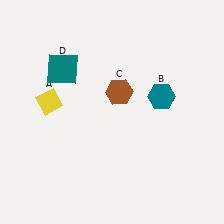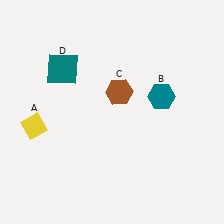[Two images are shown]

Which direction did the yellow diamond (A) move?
The yellow diamond (A) moved down.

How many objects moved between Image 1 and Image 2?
1 object moved between the two images.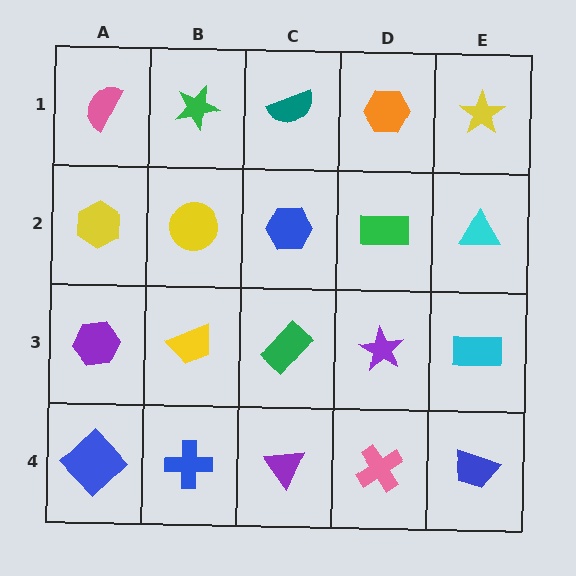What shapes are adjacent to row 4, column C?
A green rectangle (row 3, column C), a blue cross (row 4, column B), a pink cross (row 4, column D).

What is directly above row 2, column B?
A green star.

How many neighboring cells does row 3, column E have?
3.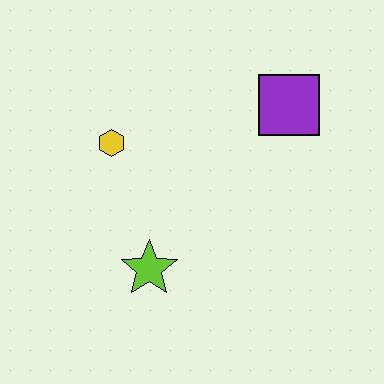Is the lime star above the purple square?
No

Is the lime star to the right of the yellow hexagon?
Yes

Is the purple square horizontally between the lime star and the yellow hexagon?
No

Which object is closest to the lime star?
The yellow hexagon is closest to the lime star.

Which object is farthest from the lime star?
The purple square is farthest from the lime star.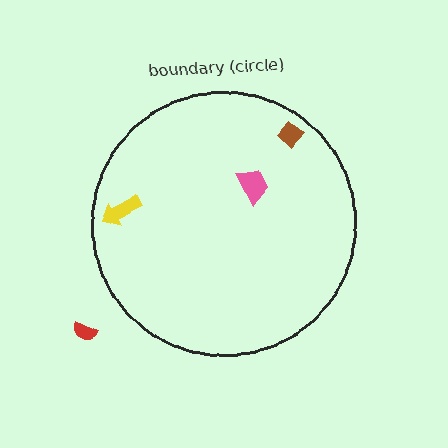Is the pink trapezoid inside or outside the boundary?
Inside.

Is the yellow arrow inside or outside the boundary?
Inside.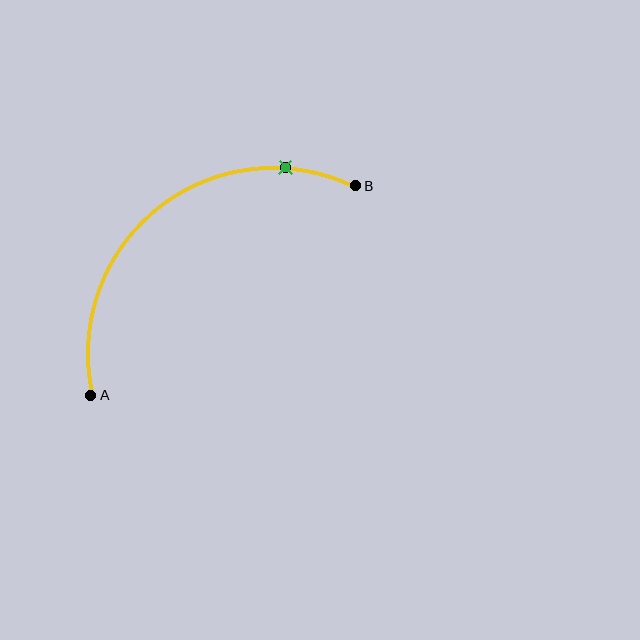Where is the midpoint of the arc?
The arc midpoint is the point on the curve farthest from the straight line joining A and B. It sits above and to the left of that line.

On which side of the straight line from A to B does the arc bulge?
The arc bulges above and to the left of the straight line connecting A and B.